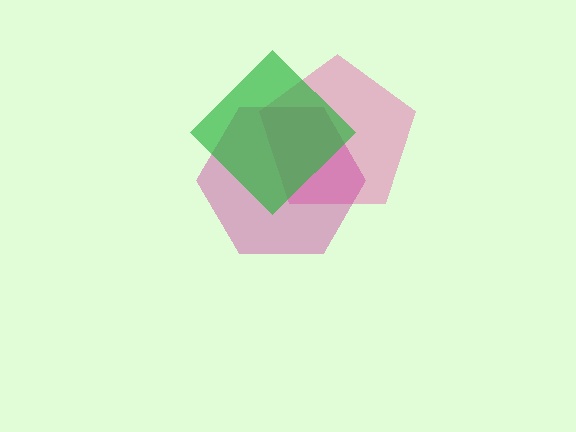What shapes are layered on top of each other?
The layered shapes are: a pink pentagon, a magenta hexagon, a green diamond.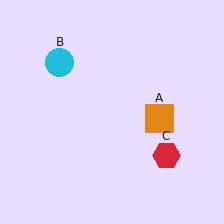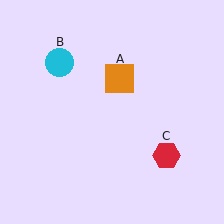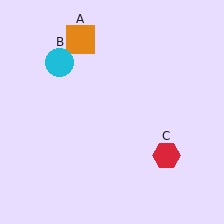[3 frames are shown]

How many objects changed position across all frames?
1 object changed position: orange square (object A).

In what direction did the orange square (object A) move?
The orange square (object A) moved up and to the left.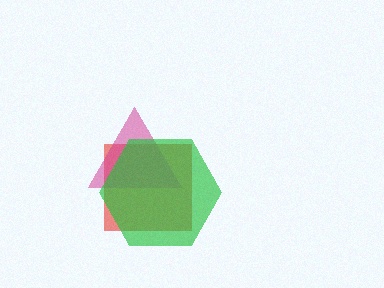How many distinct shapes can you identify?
There are 3 distinct shapes: a red square, a magenta triangle, a green hexagon.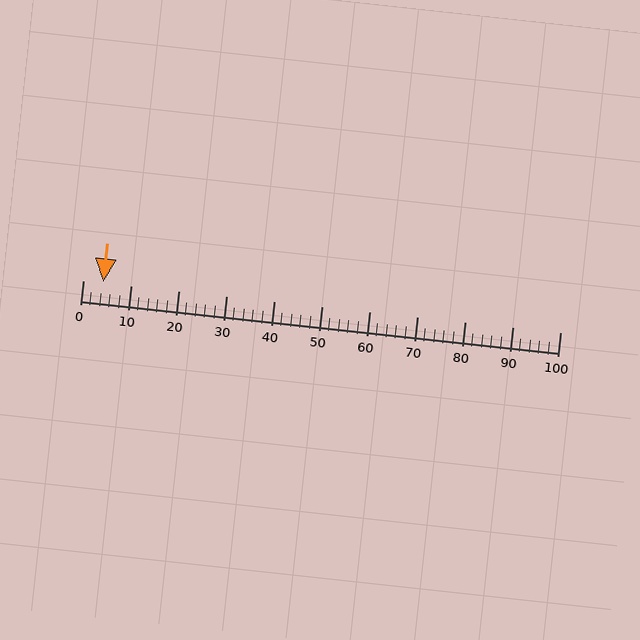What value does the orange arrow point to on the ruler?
The orange arrow points to approximately 4.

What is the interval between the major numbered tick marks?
The major tick marks are spaced 10 units apart.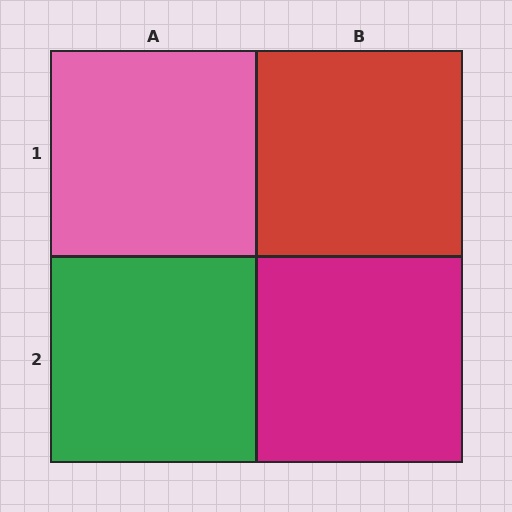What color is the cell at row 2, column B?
Magenta.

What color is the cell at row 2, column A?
Green.